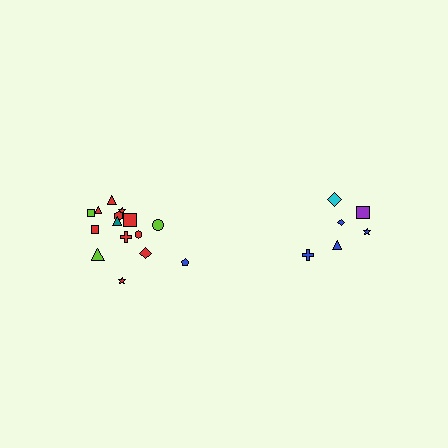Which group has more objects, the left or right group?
The left group.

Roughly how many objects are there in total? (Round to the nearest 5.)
Roughly 20 objects in total.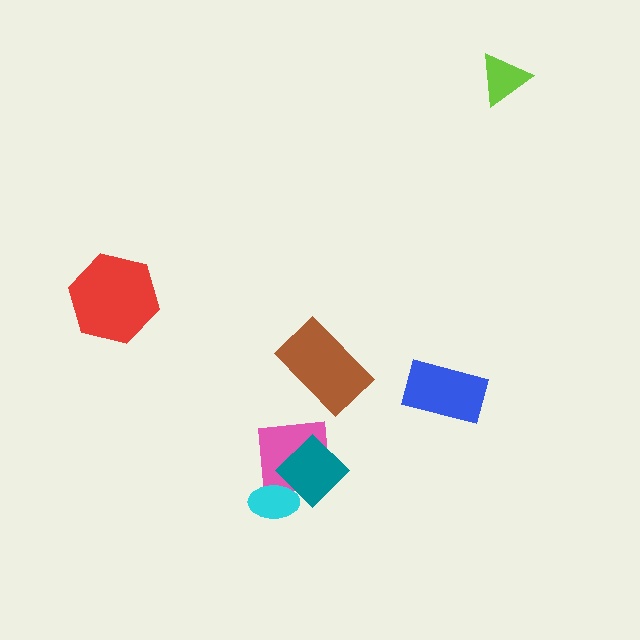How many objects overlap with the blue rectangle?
0 objects overlap with the blue rectangle.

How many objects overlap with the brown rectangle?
0 objects overlap with the brown rectangle.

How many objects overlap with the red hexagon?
0 objects overlap with the red hexagon.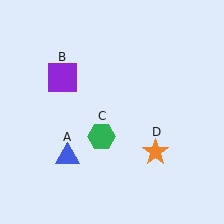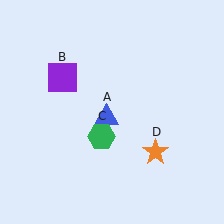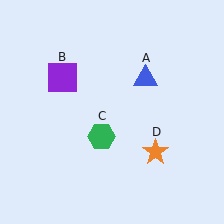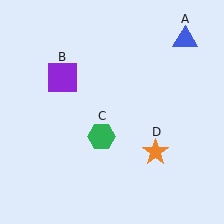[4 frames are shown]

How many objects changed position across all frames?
1 object changed position: blue triangle (object A).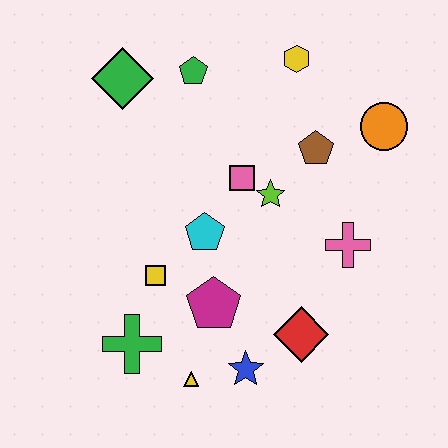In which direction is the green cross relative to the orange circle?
The green cross is to the left of the orange circle.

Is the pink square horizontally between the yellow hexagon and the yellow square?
Yes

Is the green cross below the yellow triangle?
No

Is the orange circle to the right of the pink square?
Yes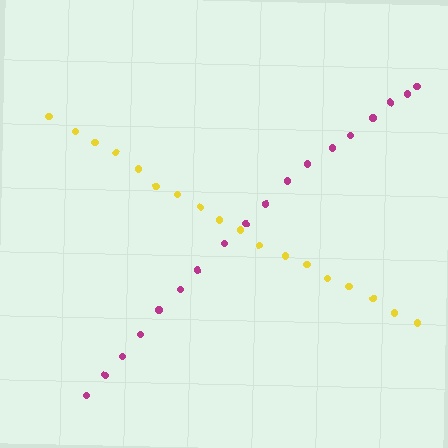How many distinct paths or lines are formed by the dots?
There are 2 distinct paths.